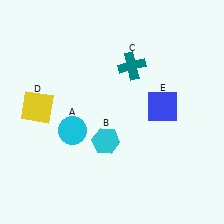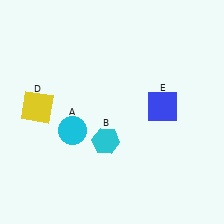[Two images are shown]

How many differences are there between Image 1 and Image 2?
There is 1 difference between the two images.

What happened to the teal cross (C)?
The teal cross (C) was removed in Image 2. It was in the top-right area of Image 1.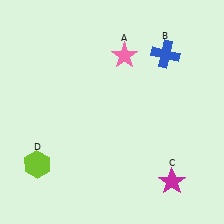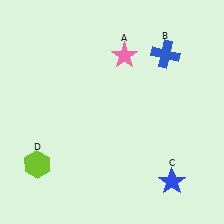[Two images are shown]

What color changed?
The star (C) changed from magenta in Image 1 to blue in Image 2.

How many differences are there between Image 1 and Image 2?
There is 1 difference between the two images.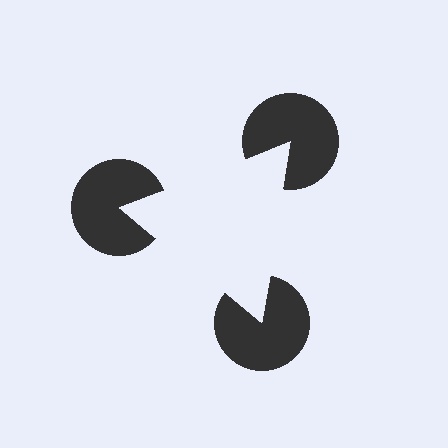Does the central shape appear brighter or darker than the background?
It typically appears slightly brighter than the background, even though no actual brightness change is drawn.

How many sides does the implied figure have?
3 sides.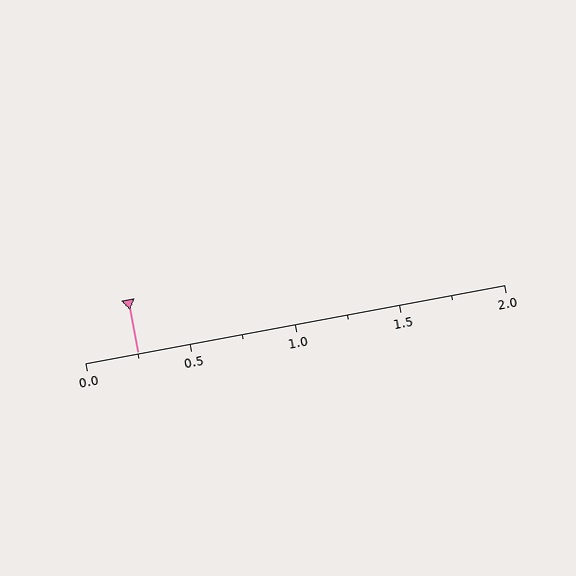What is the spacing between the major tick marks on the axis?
The major ticks are spaced 0.5 apart.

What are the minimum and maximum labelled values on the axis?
The axis runs from 0.0 to 2.0.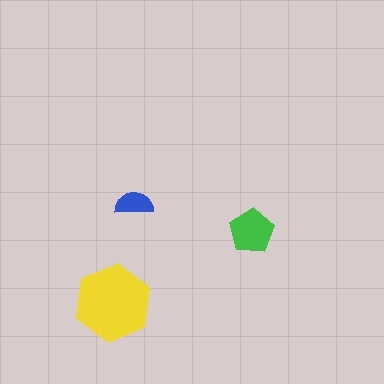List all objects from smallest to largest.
The blue semicircle, the green pentagon, the yellow hexagon.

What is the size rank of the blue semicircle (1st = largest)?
3rd.